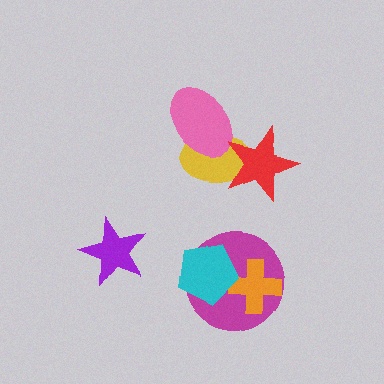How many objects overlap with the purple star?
0 objects overlap with the purple star.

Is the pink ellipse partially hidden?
No, no other shape covers it.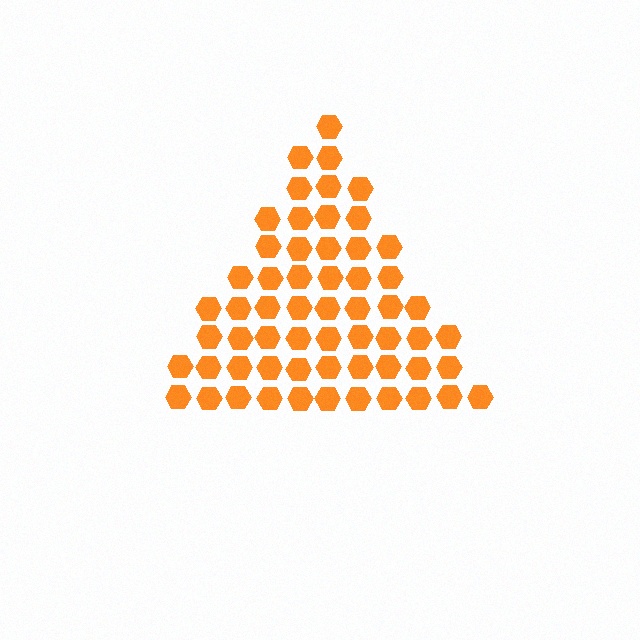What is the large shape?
The large shape is a triangle.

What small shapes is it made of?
It is made of small hexagons.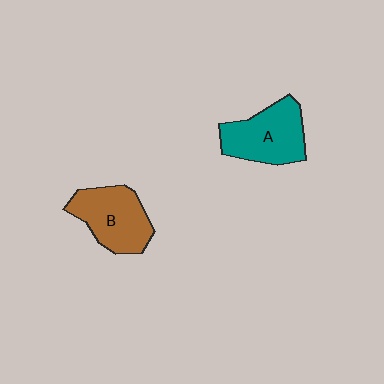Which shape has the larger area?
Shape A (teal).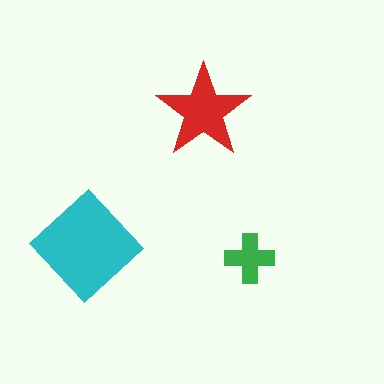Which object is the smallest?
The green cross.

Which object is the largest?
The cyan diamond.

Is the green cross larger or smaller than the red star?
Smaller.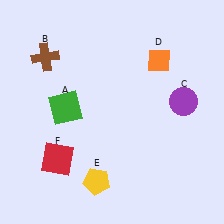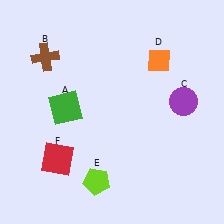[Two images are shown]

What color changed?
The pentagon (E) changed from yellow in Image 1 to lime in Image 2.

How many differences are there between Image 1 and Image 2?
There is 1 difference between the two images.